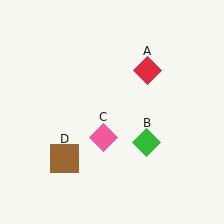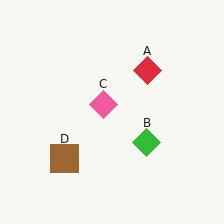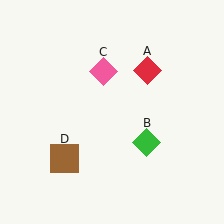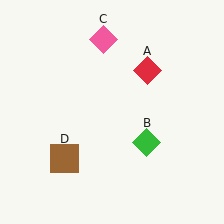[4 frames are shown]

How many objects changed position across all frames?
1 object changed position: pink diamond (object C).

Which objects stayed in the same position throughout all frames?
Red diamond (object A) and green diamond (object B) and brown square (object D) remained stationary.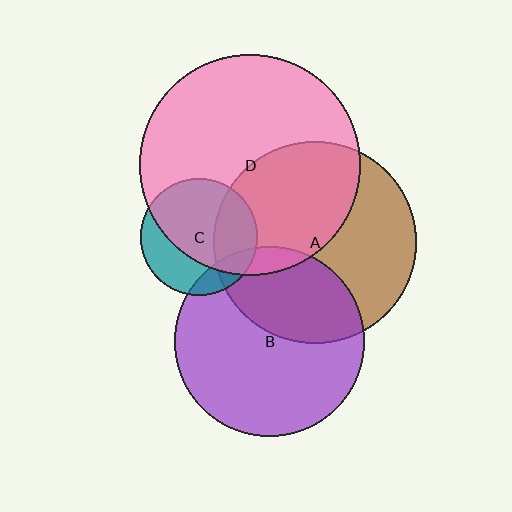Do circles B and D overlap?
Yes.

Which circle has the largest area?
Circle D (pink).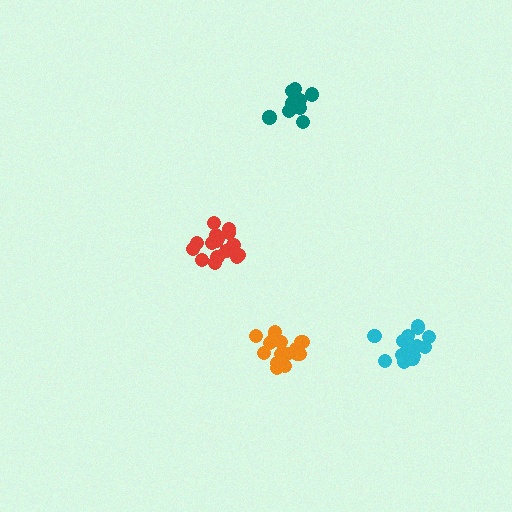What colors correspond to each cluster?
The clusters are colored: red, orange, cyan, teal.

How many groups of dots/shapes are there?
There are 4 groups.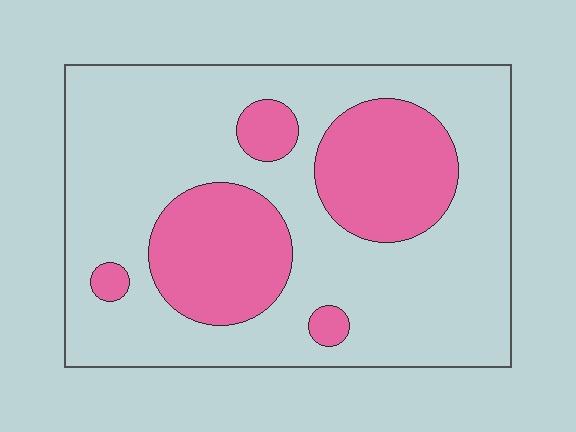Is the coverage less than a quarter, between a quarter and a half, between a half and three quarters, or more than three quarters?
Between a quarter and a half.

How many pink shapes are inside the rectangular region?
5.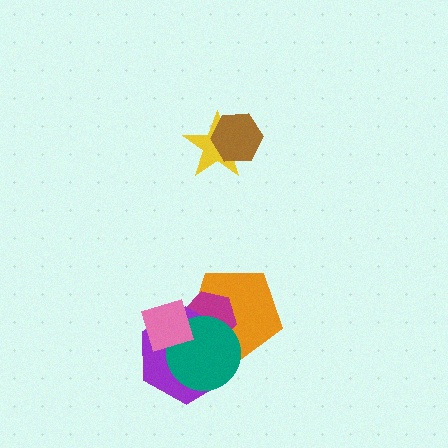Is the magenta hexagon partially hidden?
Yes, it is partially covered by another shape.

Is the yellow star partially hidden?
Yes, it is partially covered by another shape.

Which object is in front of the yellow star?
The brown hexagon is in front of the yellow star.